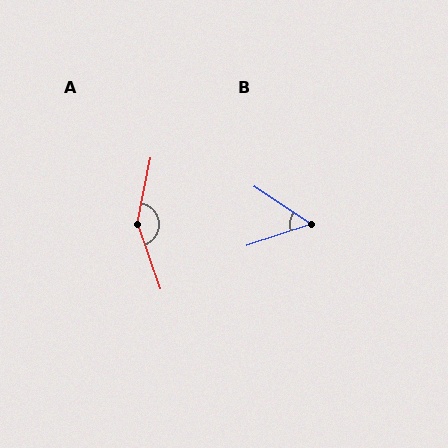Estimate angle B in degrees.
Approximately 51 degrees.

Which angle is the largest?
A, at approximately 149 degrees.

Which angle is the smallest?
B, at approximately 51 degrees.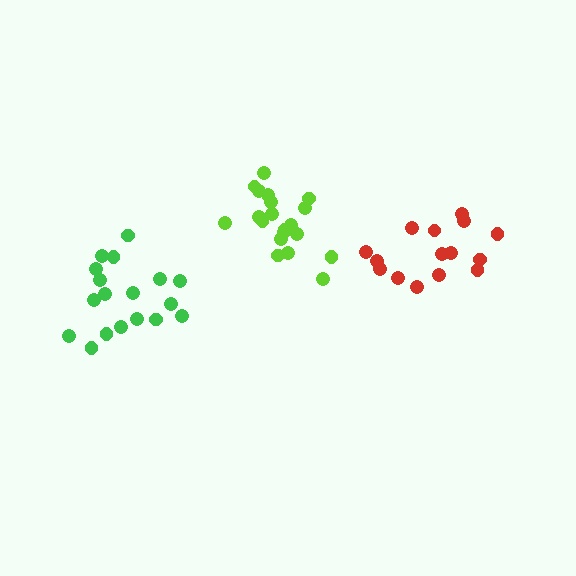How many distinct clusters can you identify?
There are 3 distinct clusters.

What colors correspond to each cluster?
The clusters are colored: green, red, lime.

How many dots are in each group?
Group 1: 18 dots, Group 2: 15 dots, Group 3: 20 dots (53 total).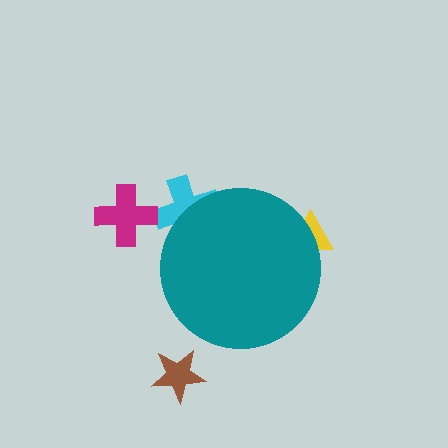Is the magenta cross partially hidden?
No, the magenta cross is fully visible.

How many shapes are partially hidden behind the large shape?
2 shapes are partially hidden.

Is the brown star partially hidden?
No, the brown star is fully visible.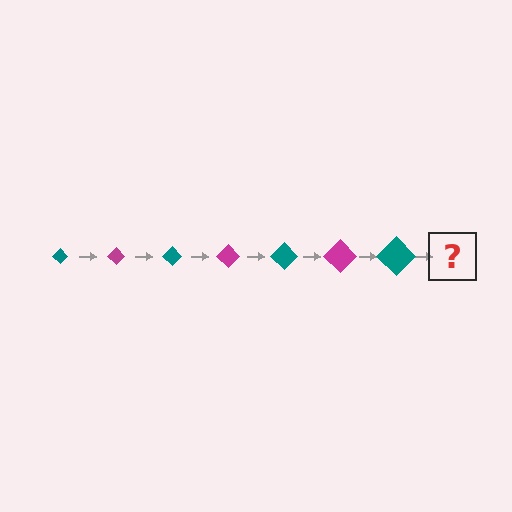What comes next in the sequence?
The next element should be a magenta diamond, larger than the previous one.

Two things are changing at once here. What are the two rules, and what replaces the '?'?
The two rules are that the diamond grows larger each step and the color cycles through teal and magenta. The '?' should be a magenta diamond, larger than the previous one.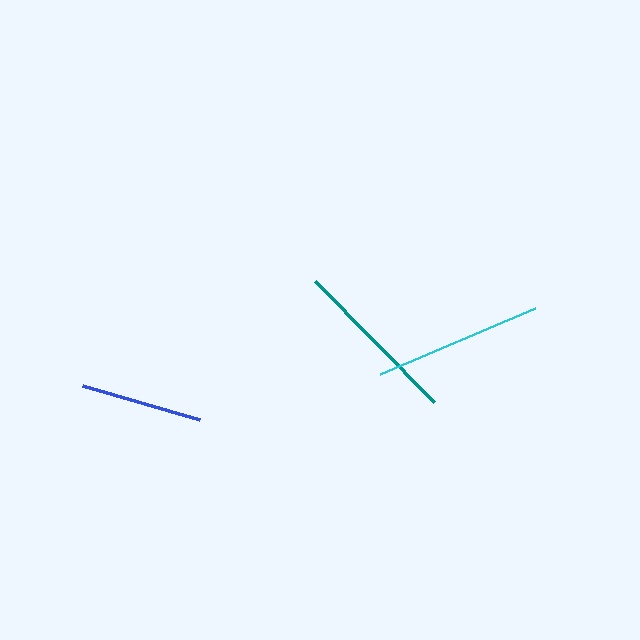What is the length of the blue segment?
The blue segment is approximately 122 pixels long.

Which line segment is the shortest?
The blue line is the shortest at approximately 122 pixels.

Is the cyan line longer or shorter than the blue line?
The cyan line is longer than the blue line.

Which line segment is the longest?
The teal line is the longest at approximately 169 pixels.